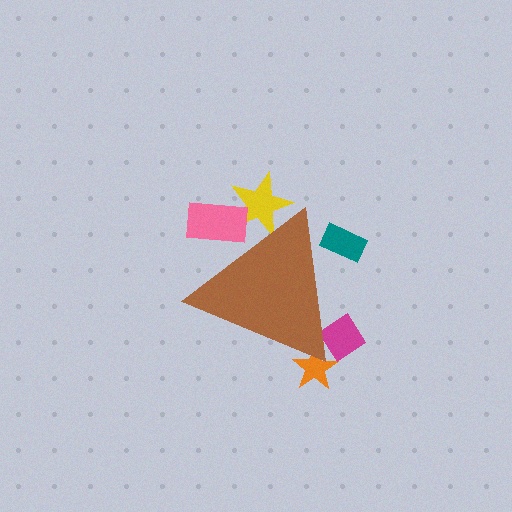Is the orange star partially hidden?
Yes, the orange star is partially hidden behind the brown triangle.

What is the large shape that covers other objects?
A brown triangle.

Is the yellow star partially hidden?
Yes, the yellow star is partially hidden behind the brown triangle.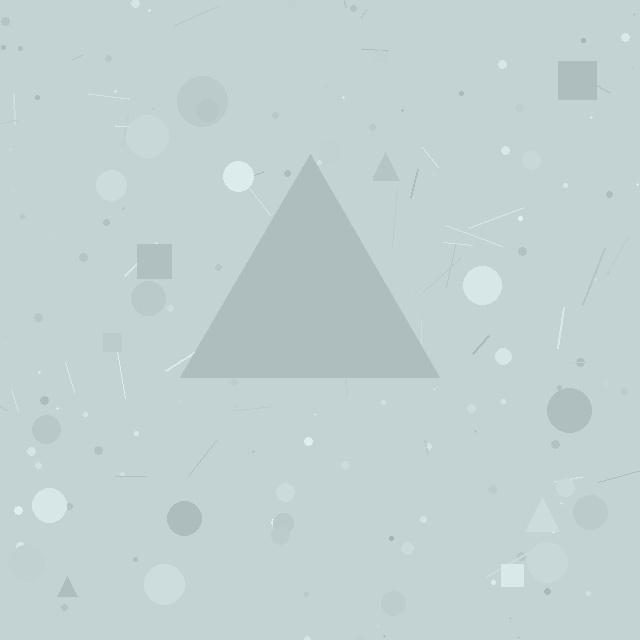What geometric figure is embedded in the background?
A triangle is embedded in the background.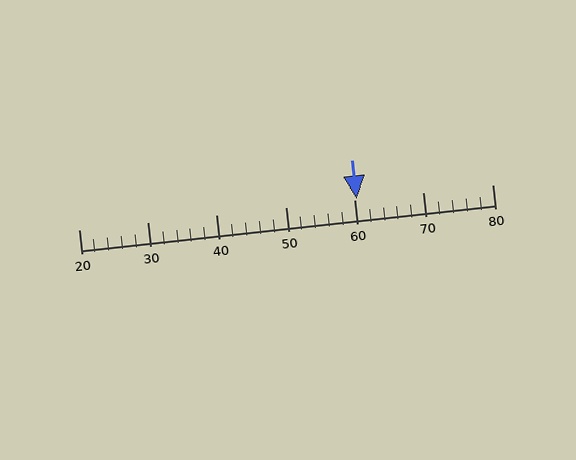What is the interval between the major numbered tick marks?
The major tick marks are spaced 10 units apart.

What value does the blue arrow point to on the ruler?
The blue arrow points to approximately 60.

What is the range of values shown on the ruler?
The ruler shows values from 20 to 80.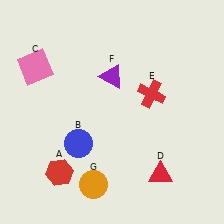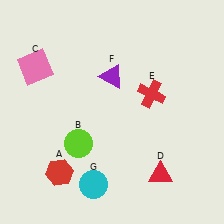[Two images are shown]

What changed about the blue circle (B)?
In Image 1, B is blue. In Image 2, it changed to lime.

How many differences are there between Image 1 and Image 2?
There are 2 differences between the two images.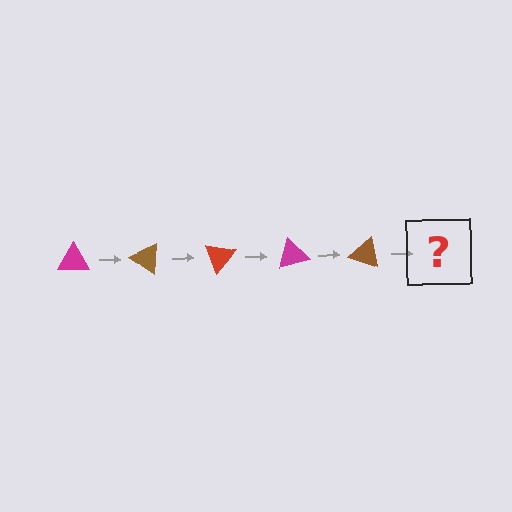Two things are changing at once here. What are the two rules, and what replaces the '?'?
The two rules are that it rotates 35 degrees each step and the color cycles through magenta, brown, and red. The '?' should be a red triangle, rotated 175 degrees from the start.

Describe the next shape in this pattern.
It should be a red triangle, rotated 175 degrees from the start.